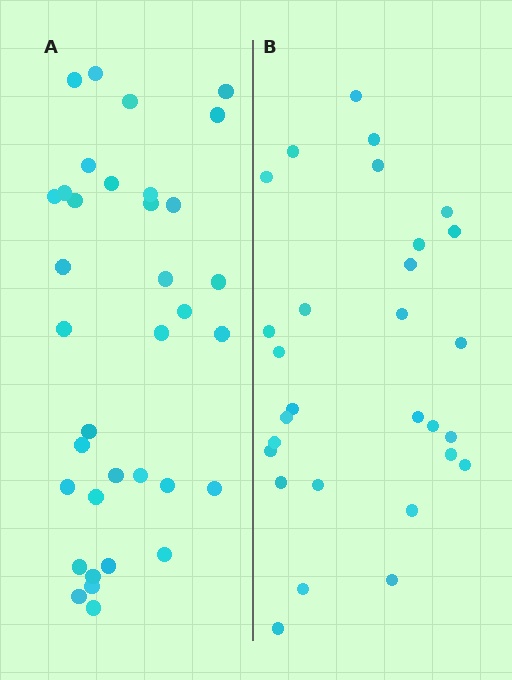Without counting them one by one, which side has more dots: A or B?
Region A (the left region) has more dots.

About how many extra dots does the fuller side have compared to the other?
Region A has about 6 more dots than region B.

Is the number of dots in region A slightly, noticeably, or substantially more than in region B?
Region A has only slightly more — the two regions are fairly close. The ratio is roughly 1.2 to 1.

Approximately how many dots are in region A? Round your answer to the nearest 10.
About 40 dots. (The exact count is 35, which rounds to 40.)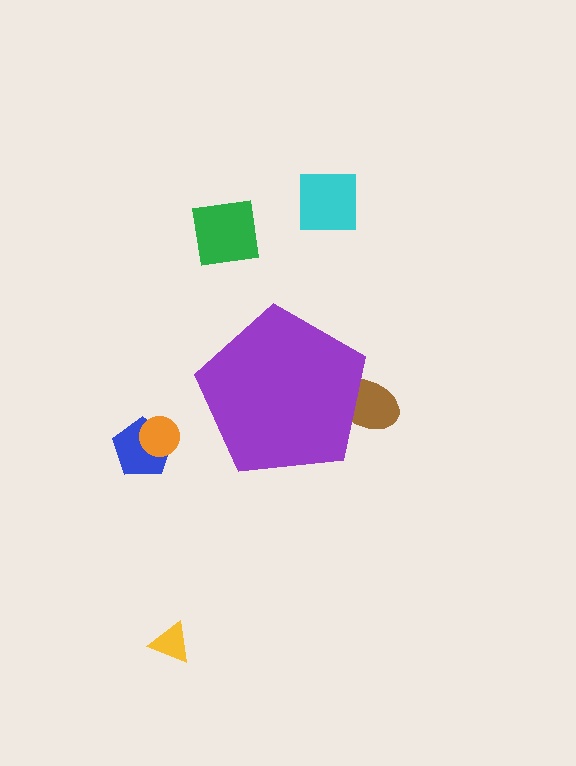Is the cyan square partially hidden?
No, the cyan square is fully visible.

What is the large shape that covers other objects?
A purple pentagon.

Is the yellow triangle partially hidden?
No, the yellow triangle is fully visible.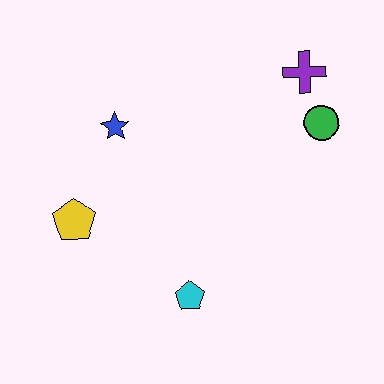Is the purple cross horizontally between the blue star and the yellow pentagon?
No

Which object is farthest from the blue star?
The green circle is farthest from the blue star.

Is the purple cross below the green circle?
No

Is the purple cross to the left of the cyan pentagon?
No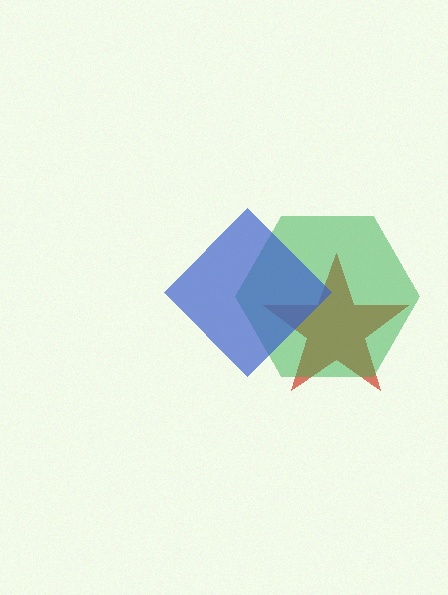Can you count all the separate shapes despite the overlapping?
Yes, there are 3 separate shapes.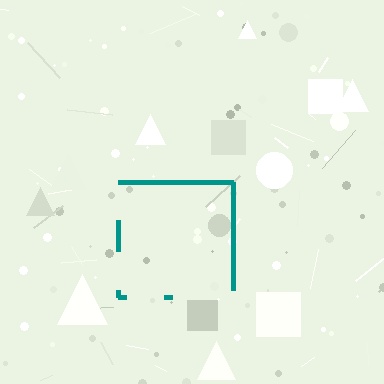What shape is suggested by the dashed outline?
The dashed outline suggests a square.